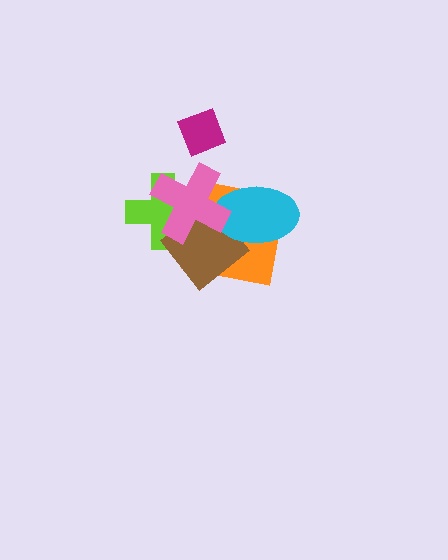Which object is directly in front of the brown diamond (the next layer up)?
The cyan ellipse is directly in front of the brown diamond.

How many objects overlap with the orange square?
4 objects overlap with the orange square.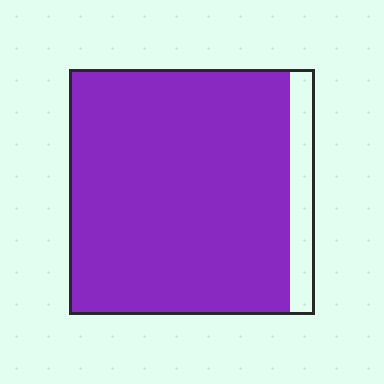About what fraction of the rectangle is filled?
About nine tenths (9/10).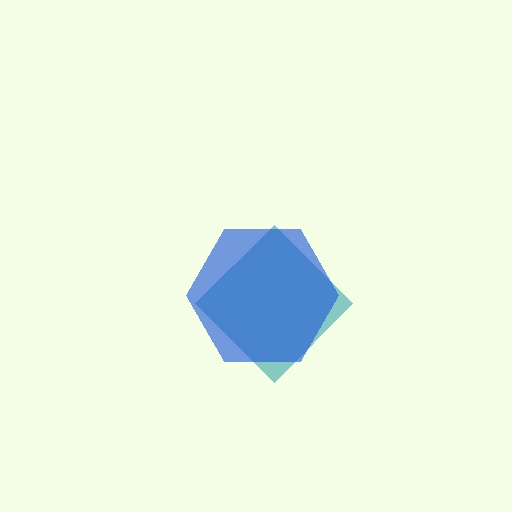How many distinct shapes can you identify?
There are 2 distinct shapes: a teal diamond, a blue hexagon.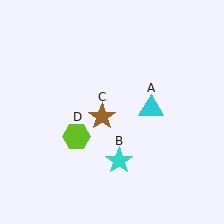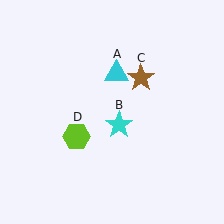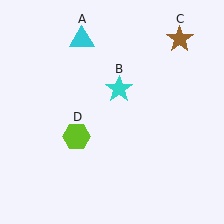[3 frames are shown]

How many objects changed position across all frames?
3 objects changed position: cyan triangle (object A), cyan star (object B), brown star (object C).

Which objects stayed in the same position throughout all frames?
Lime hexagon (object D) remained stationary.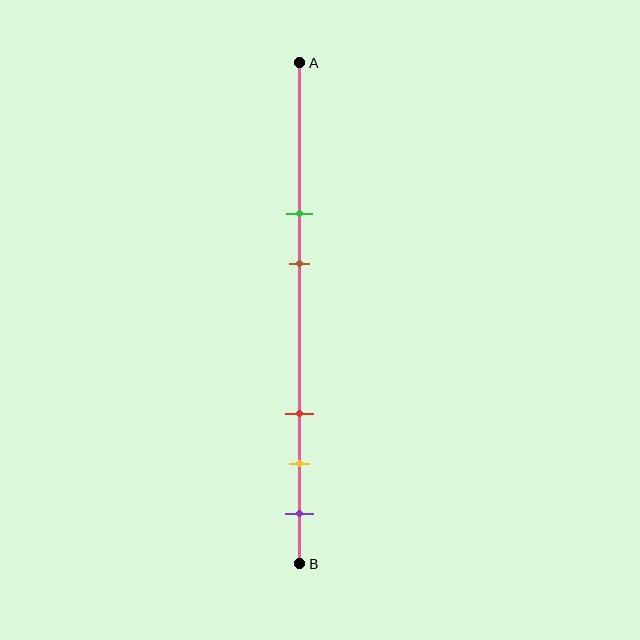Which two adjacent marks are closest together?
The yellow and purple marks are the closest adjacent pair.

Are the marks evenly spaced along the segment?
No, the marks are not evenly spaced.